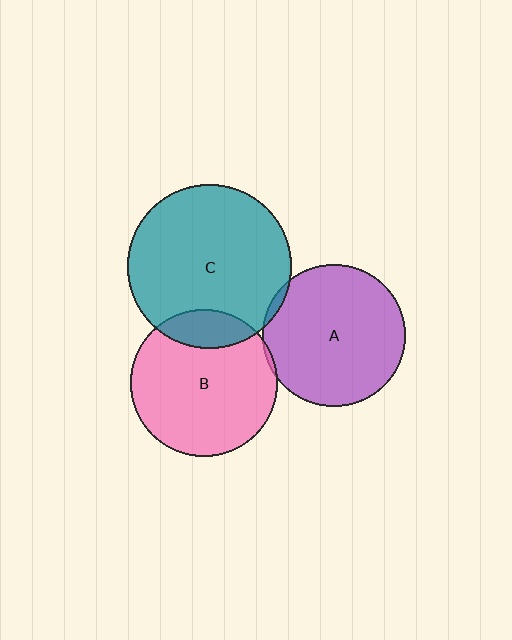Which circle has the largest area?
Circle C (teal).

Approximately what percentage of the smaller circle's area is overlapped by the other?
Approximately 15%.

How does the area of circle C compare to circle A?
Approximately 1.3 times.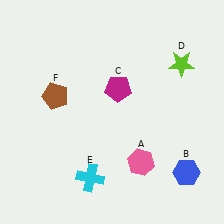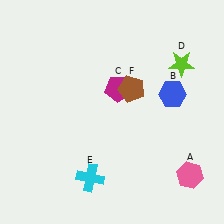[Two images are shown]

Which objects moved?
The objects that moved are: the pink hexagon (A), the blue hexagon (B), the brown pentagon (F).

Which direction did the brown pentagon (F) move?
The brown pentagon (F) moved right.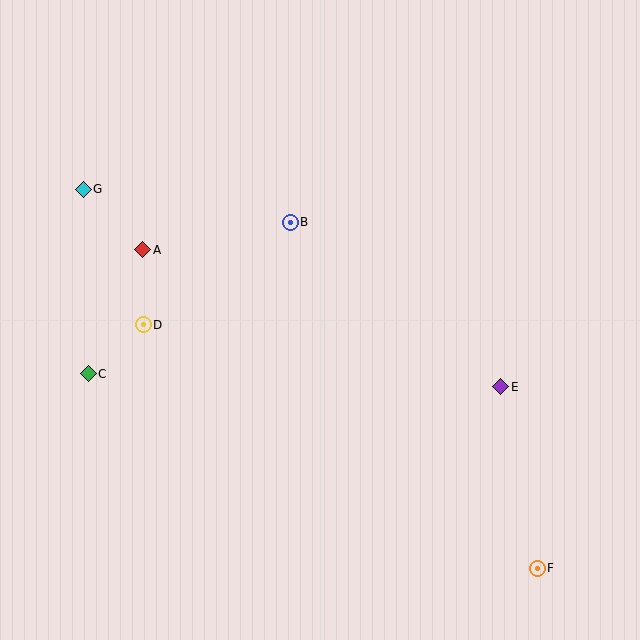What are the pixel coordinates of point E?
Point E is at (501, 387).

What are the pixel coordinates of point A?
Point A is at (143, 250).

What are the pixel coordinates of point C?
Point C is at (88, 374).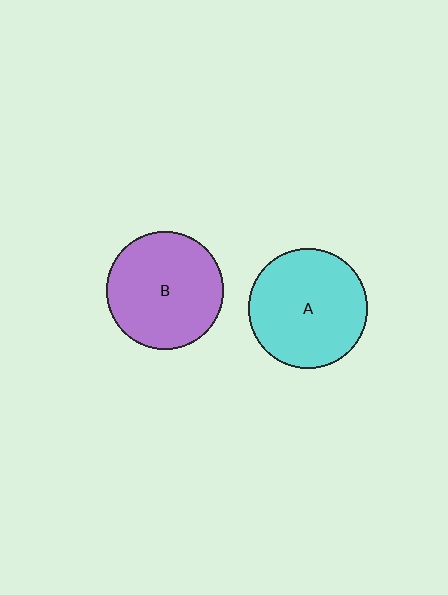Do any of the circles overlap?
No, none of the circles overlap.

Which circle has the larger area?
Circle A (cyan).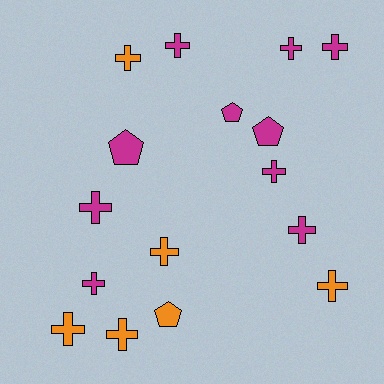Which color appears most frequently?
Magenta, with 10 objects.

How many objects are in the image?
There are 16 objects.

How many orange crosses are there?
There are 5 orange crosses.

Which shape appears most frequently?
Cross, with 12 objects.